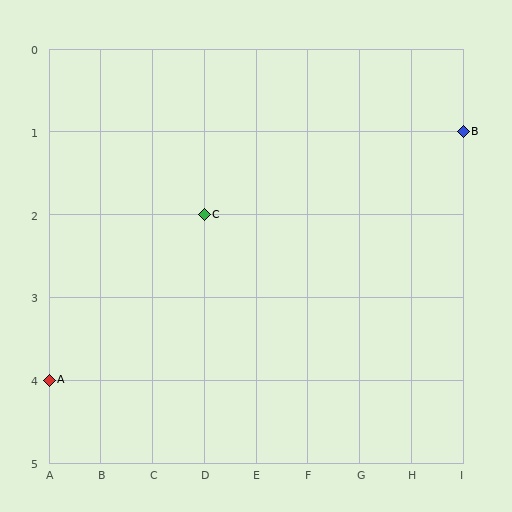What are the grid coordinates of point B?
Point B is at grid coordinates (I, 1).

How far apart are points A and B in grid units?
Points A and B are 8 columns and 3 rows apart (about 8.5 grid units diagonally).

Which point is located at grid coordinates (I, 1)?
Point B is at (I, 1).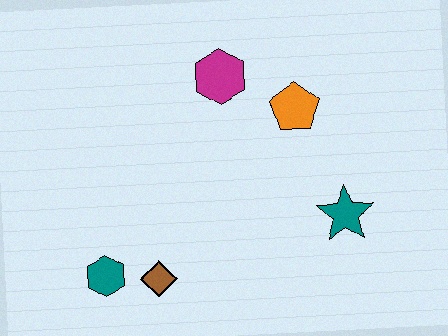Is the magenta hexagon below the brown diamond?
No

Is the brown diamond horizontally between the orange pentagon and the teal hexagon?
Yes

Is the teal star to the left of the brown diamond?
No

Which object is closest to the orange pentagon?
The magenta hexagon is closest to the orange pentagon.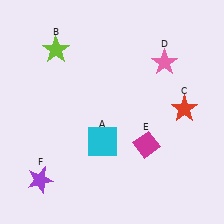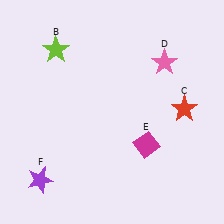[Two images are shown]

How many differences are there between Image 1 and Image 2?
There is 1 difference between the two images.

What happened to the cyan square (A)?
The cyan square (A) was removed in Image 2. It was in the bottom-left area of Image 1.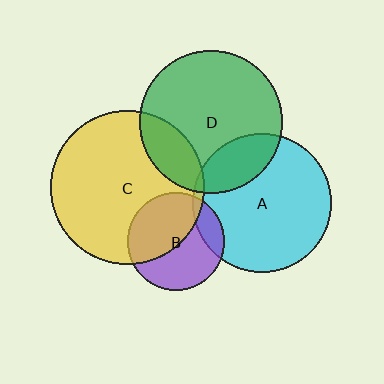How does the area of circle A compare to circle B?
Approximately 2.0 times.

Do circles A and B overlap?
Yes.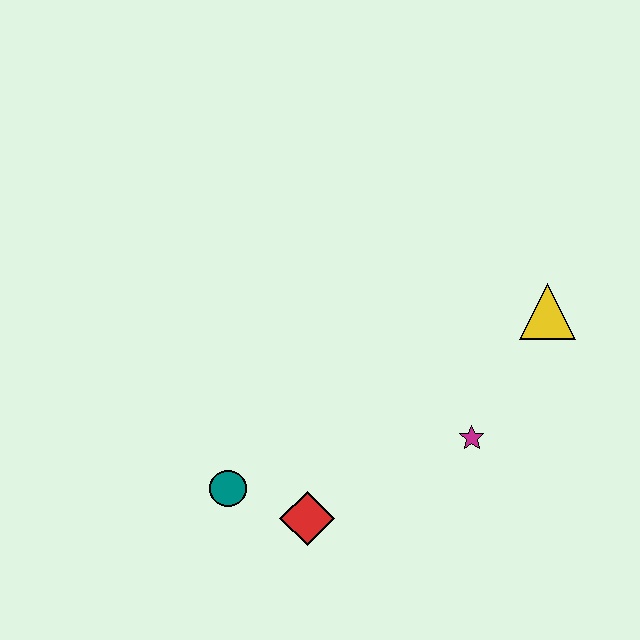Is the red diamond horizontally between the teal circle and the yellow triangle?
Yes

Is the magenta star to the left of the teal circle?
No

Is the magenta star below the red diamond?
No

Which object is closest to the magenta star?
The yellow triangle is closest to the magenta star.